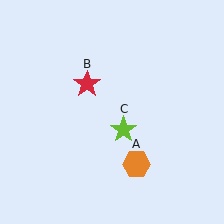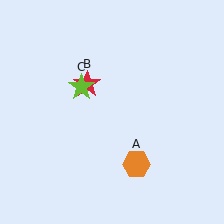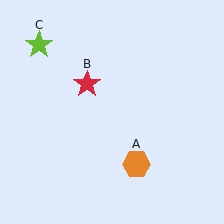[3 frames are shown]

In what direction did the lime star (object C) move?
The lime star (object C) moved up and to the left.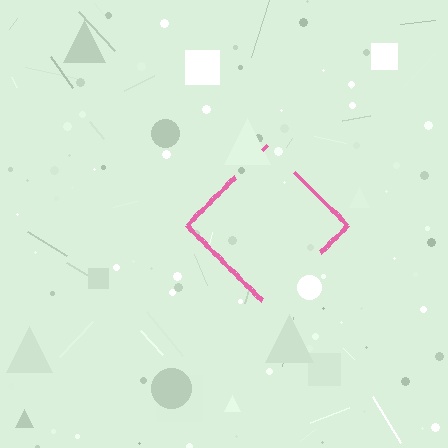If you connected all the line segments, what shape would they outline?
They would outline a diamond.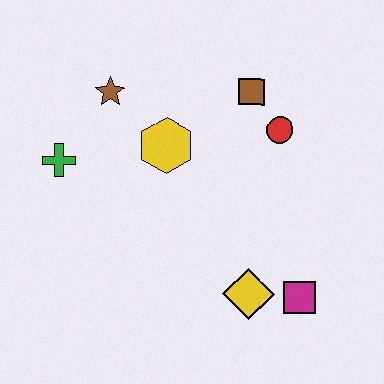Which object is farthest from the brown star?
The magenta square is farthest from the brown star.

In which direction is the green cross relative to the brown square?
The green cross is to the left of the brown square.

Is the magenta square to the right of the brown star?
Yes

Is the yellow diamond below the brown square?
Yes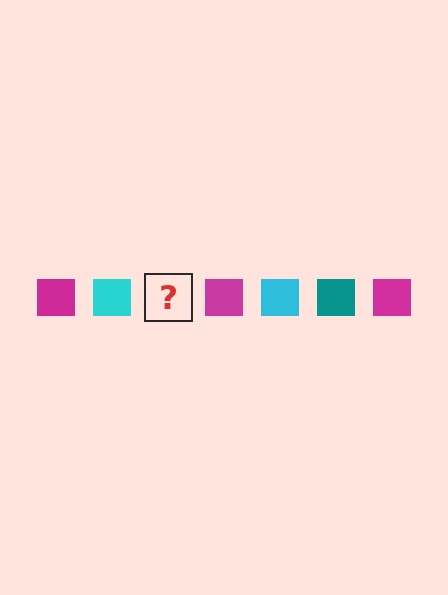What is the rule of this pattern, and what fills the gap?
The rule is that the pattern cycles through magenta, cyan, teal squares. The gap should be filled with a teal square.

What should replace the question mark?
The question mark should be replaced with a teal square.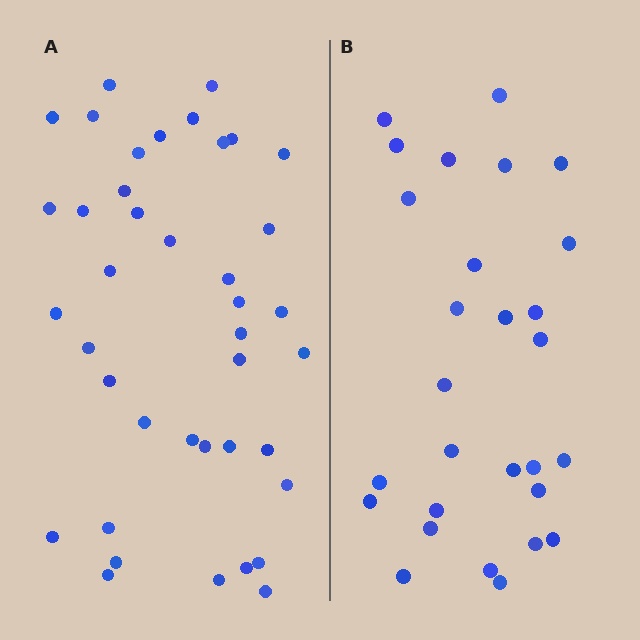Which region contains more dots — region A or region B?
Region A (the left region) has more dots.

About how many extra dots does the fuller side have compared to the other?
Region A has roughly 12 or so more dots than region B.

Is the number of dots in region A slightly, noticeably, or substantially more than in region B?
Region A has noticeably more, but not dramatically so. The ratio is roughly 1.4 to 1.